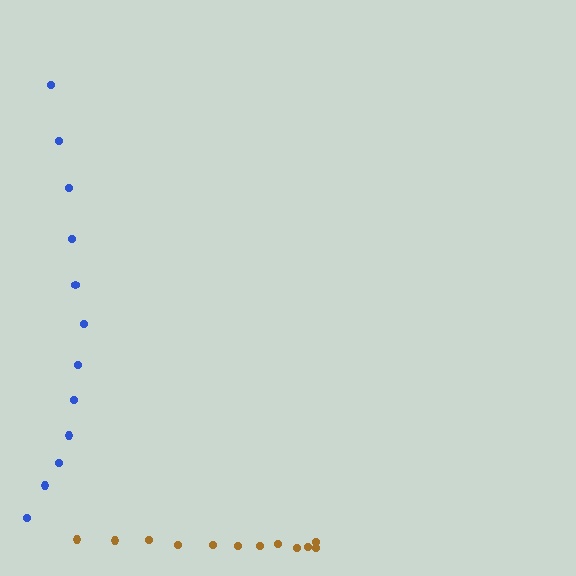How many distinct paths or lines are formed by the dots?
There are 2 distinct paths.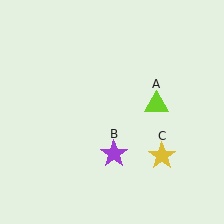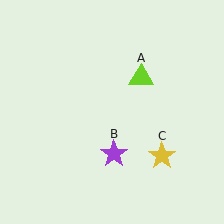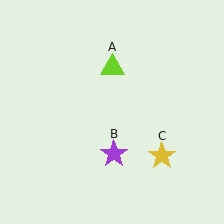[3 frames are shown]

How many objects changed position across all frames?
1 object changed position: lime triangle (object A).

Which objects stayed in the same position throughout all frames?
Purple star (object B) and yellow star (object C) remained stationary.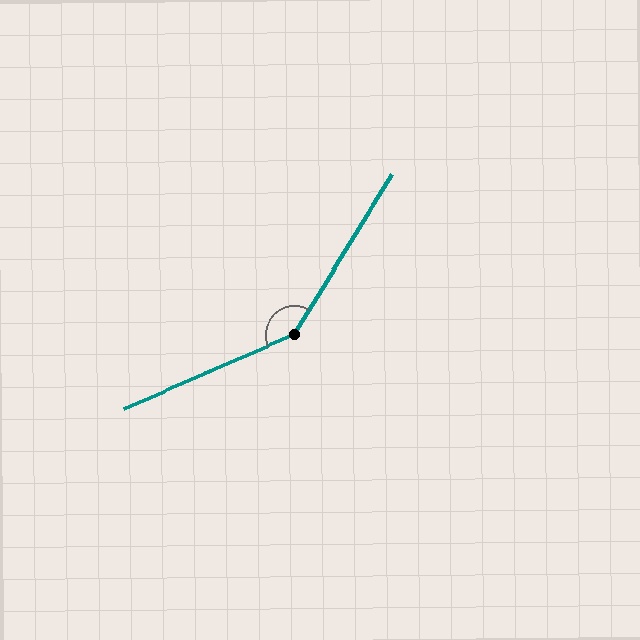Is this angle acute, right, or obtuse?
It is obtuse.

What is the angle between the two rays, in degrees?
Approximately 145 degrees.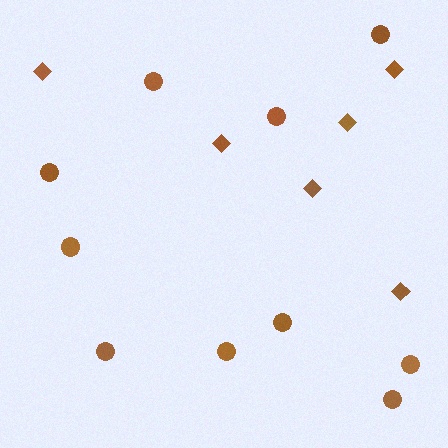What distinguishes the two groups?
There are 2 groups: one group of diamonds (6) and one group of circles (10).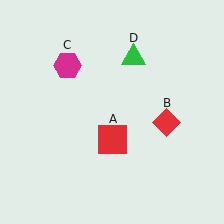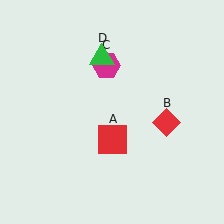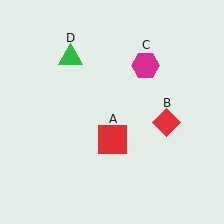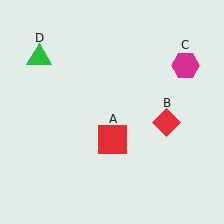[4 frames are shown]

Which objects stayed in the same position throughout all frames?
Red square (object A) and red diamond (object B) remained stationary.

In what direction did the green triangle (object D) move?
The green triangle (object D) moved left.